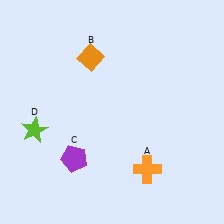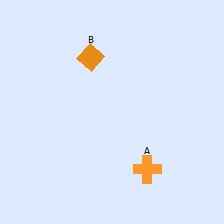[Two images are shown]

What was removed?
The purple pentagon (C), the lime star (D) were removed in Image 2.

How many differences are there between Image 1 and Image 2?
There are 2 differences between the two images.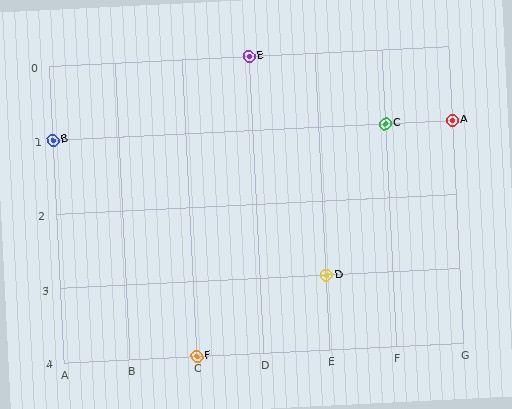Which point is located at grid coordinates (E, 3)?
Point D is at (E, 3).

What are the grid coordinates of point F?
Point F is at grid coordinates (C, 4).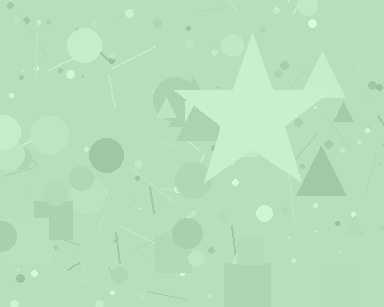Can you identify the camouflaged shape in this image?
The camouflaged shape is a star.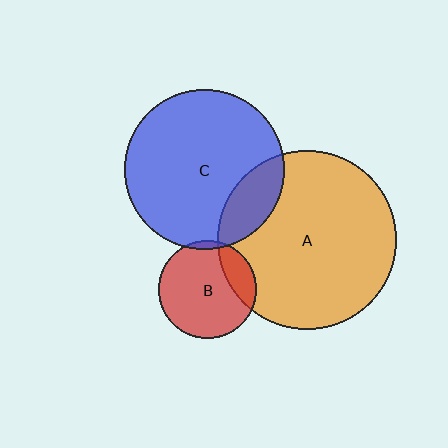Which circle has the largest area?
Circle A (orange).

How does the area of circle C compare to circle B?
Approximately 2.6 times.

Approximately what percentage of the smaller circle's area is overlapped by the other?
Approximately 20%.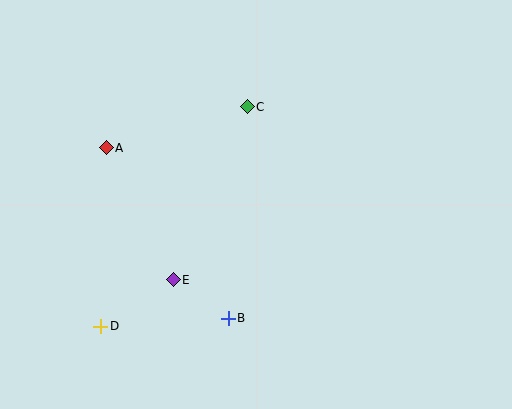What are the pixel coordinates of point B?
Point B is at (228, 318).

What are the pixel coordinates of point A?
Point A is at (106, 148).